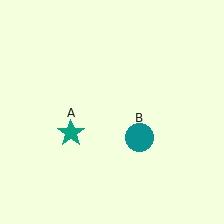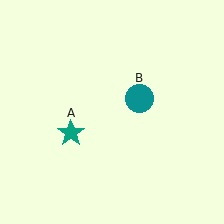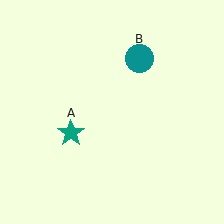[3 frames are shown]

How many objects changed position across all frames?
1 object changed position: teal circle (object B).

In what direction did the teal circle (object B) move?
The teal circle (object B) moved up.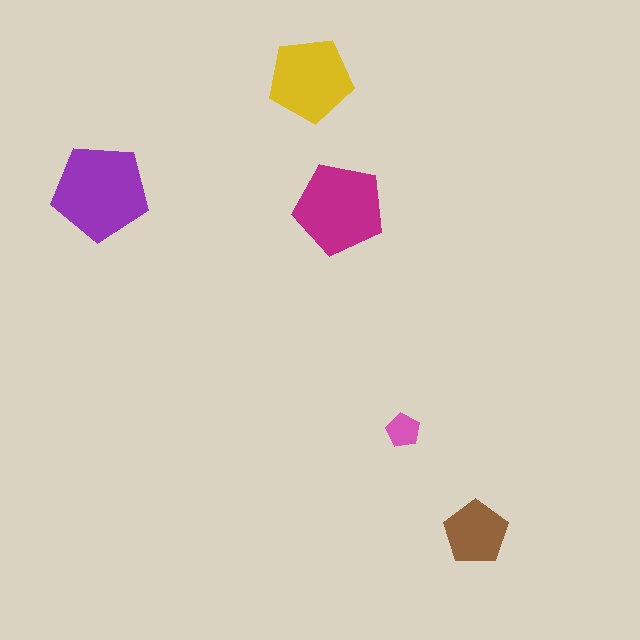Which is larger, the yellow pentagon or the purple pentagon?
The purple one.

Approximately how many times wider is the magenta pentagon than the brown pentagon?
About 1.5 times wider.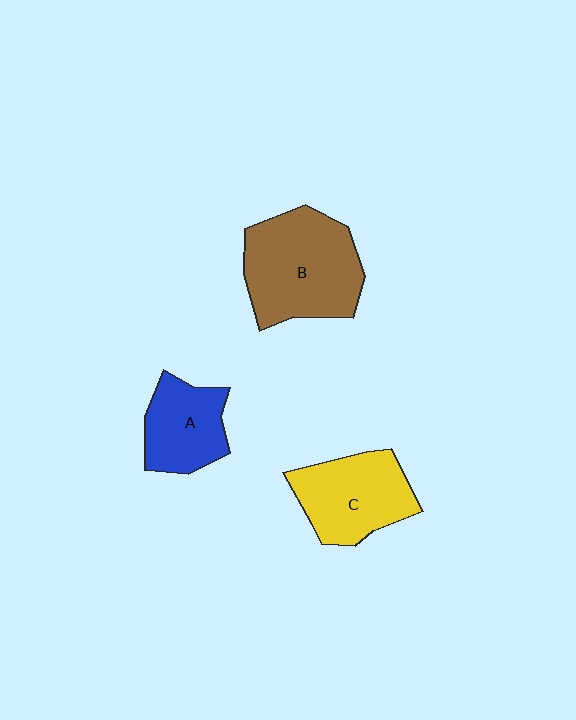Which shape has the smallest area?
Shape A (blue).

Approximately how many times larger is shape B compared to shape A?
Approximately 1.7 times.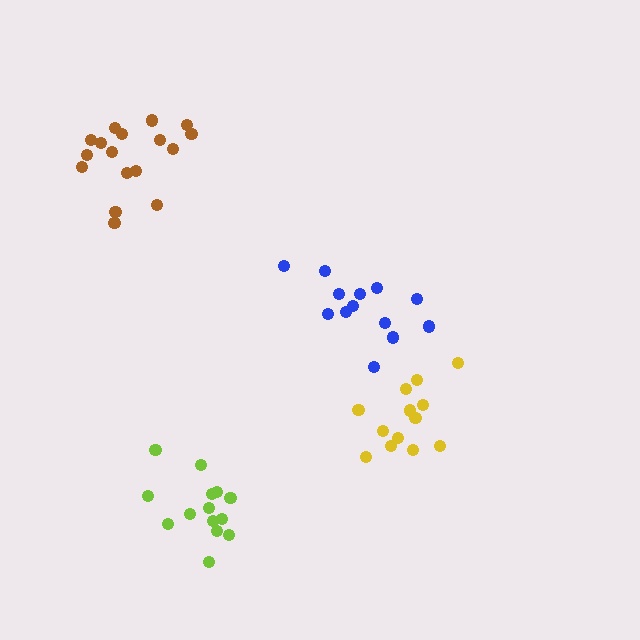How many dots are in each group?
Group 1: 17 dots, Group 2: 13 dots, Group 3: 14 dots, Group 4: 13 dots (57 total).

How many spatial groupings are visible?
There are 4 spatial groupings.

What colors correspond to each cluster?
The clusters are colored: brown, yellow, lime, blue.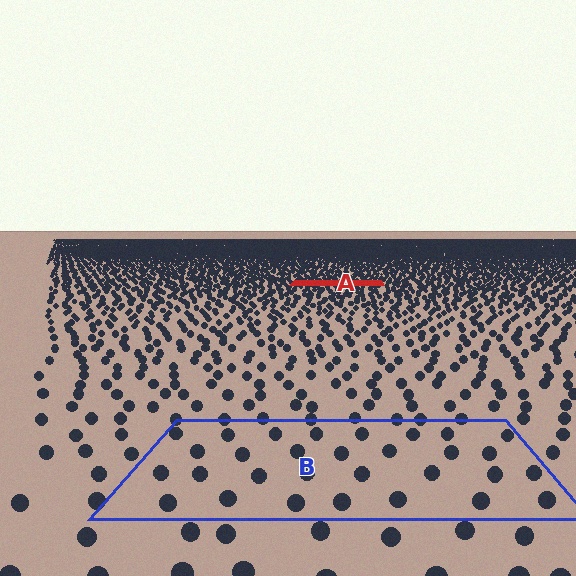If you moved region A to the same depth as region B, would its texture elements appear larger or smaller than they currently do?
They would appear larger. At a closer depth, the same texture elements are projected at a bigger on-screen size.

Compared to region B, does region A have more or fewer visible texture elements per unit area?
Region A has more texture elements per unit area — they are packed more densely because it is farther away.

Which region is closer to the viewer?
Region B is closer. The texture elements there are larger and more spread out.